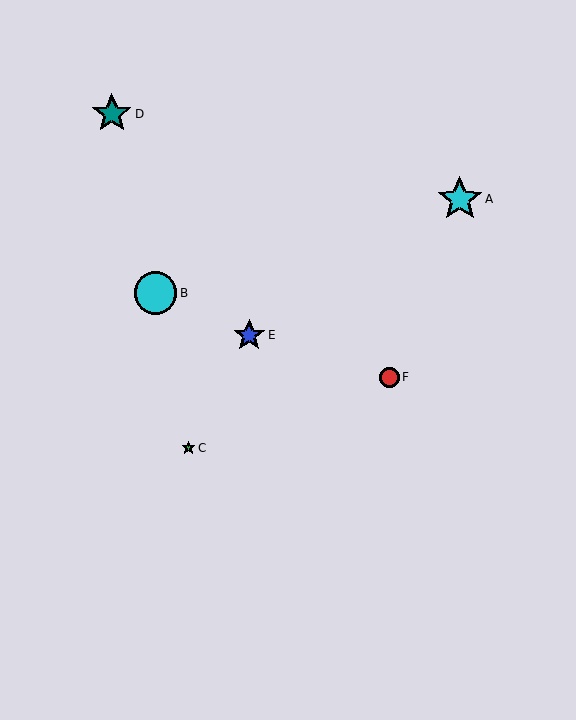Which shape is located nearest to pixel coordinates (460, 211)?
The cyan star (labeled A) at (460, 199) is nearest to that location.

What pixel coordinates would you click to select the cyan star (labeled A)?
Click at (460, 199) to select the cyan star A.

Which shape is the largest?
The cyan star (labeled A) is the largest.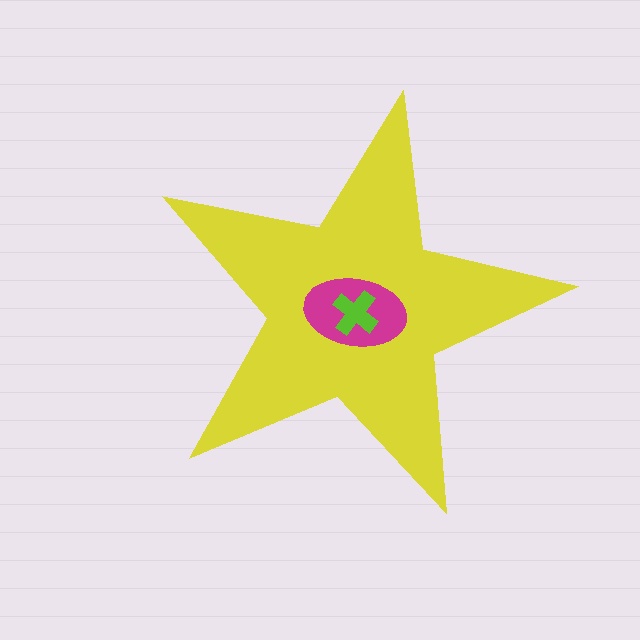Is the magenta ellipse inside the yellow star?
Yes.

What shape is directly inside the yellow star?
The magenta ellipse.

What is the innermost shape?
The lime cross.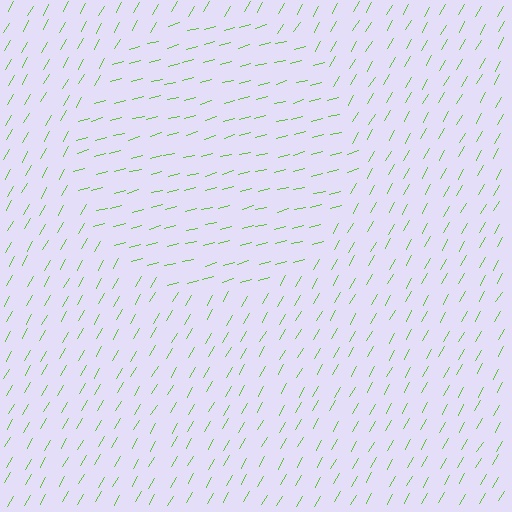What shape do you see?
I see a circle.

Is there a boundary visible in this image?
Yes, there is a texture boundary formed by a change in line orientation.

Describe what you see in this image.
The image is filled with small lime line segments. A circle region in the image has lines oriented differently from the surrounding lines, creating a visible texture boundary.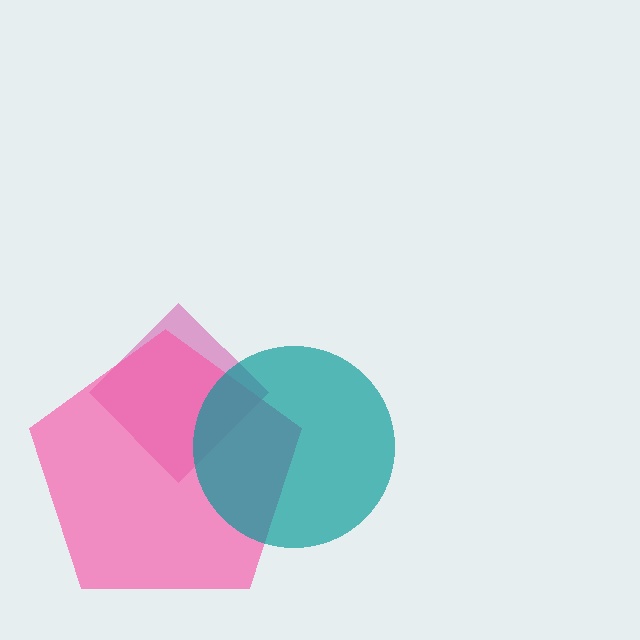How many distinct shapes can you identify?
There are 3 distinct shapes: a magenta diamond, a pink pentagon, a teal circle.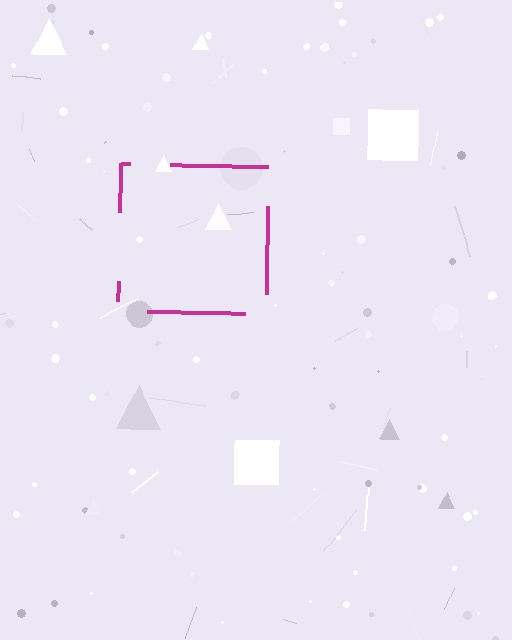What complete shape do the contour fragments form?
The contour fragments form a square.